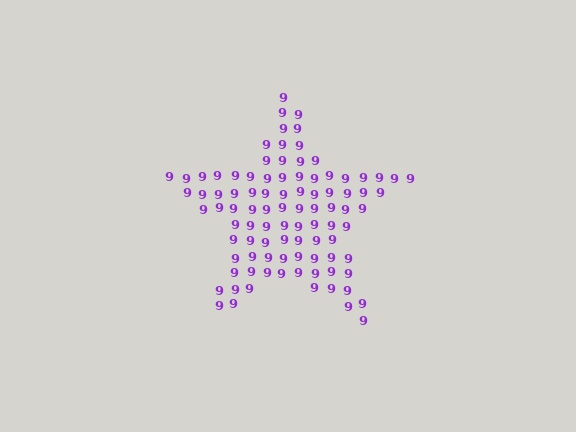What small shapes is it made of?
It is made of small digit 9's.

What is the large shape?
The large shape is a star.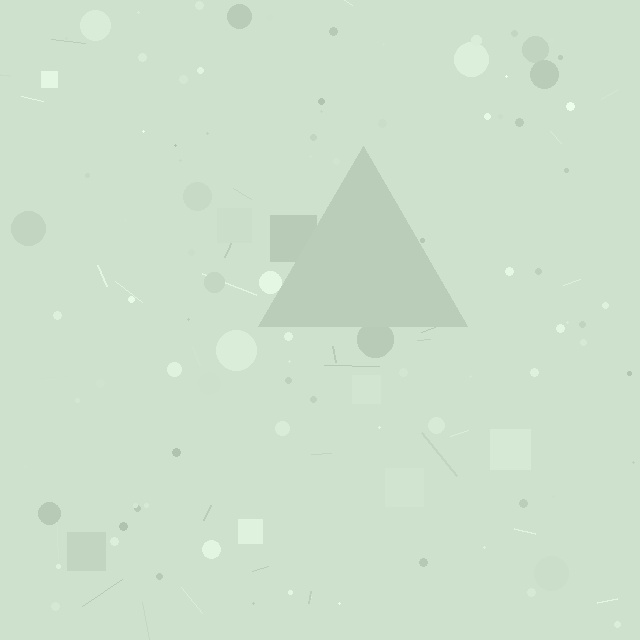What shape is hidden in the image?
A triangle is hidden in the image.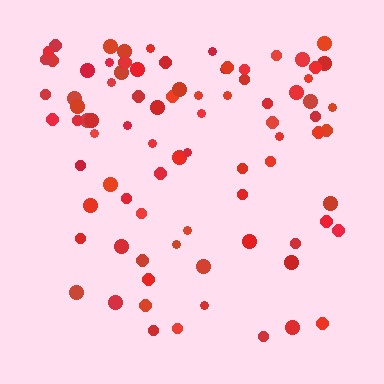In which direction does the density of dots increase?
From bottom to top, with the top side densest.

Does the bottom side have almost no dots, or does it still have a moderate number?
Still a moderate number, just noticeably fewer than the top.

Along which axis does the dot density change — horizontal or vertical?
Vertical.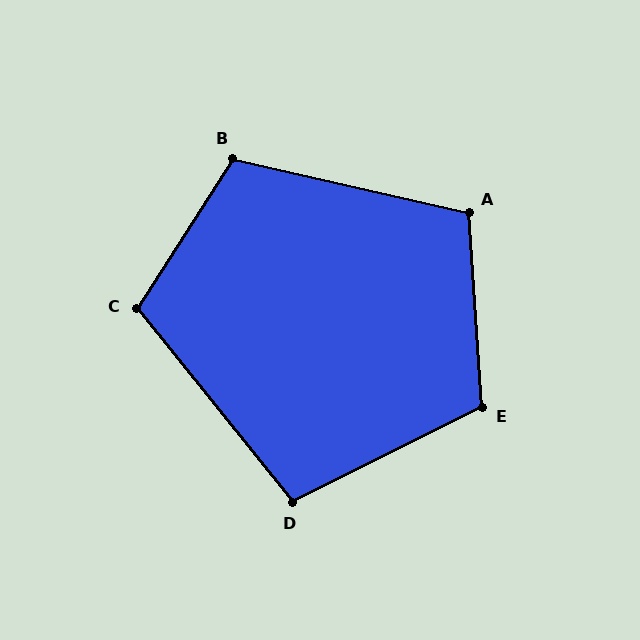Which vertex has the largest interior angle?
E, at approximately 113 degrees.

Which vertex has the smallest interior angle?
D, at approximately 102 degrees.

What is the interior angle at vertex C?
Approximately 109 degrees (obtuse).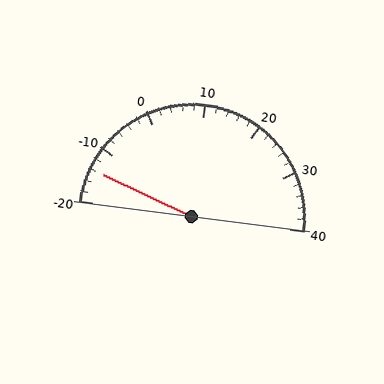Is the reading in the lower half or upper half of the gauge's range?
The reading is in the lower half of the range (-20 to 40).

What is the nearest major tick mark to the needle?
The nearest major tick mark is -10.